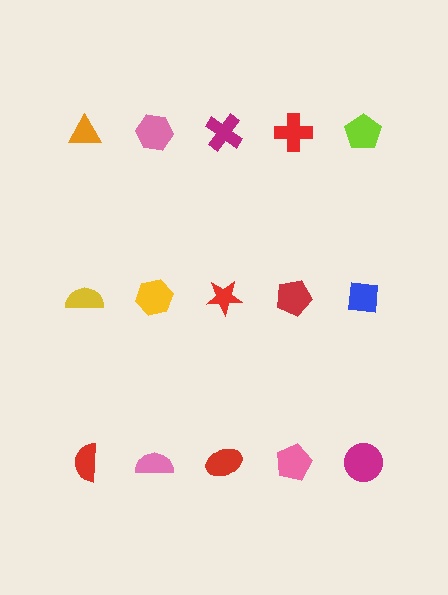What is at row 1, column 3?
A magenta cross.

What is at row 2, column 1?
A yellow semicircle.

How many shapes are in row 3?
5 shapes.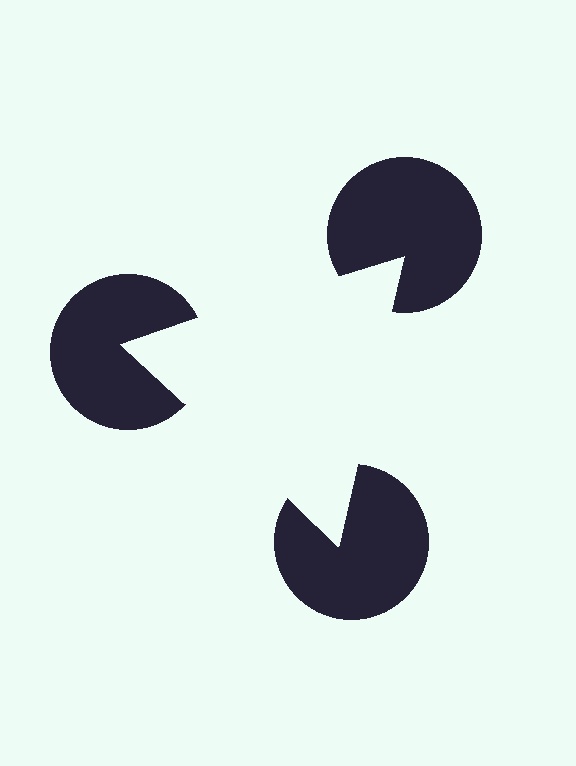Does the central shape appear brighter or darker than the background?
It typically appears slightly brighter than the background, even though no actual brightness change is drawn.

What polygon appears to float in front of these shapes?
An illusory triangle — its edges are inferred from the aligned wedge cuts in the pac-man discs, not physically drawn.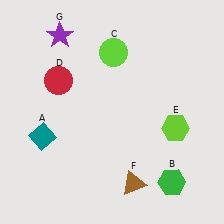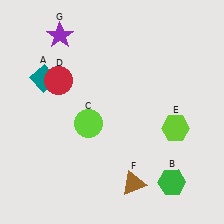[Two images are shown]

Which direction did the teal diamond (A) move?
The teal diamond (A) moved up.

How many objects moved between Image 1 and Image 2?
2 objects moved between the two images.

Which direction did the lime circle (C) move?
The lime circle (C) moved down.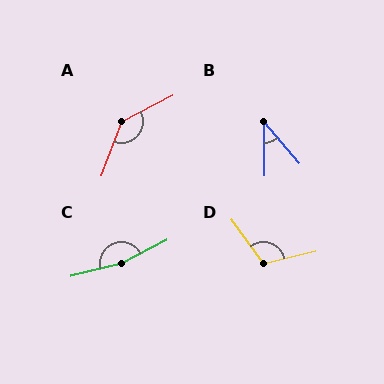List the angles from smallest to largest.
B (40°), D (114°), A (138°), C (166°).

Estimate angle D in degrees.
Approximately 114 degrees.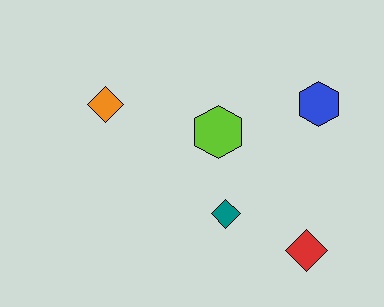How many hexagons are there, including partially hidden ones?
There are 2 hexagons.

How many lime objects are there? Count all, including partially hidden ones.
There is 1 lime object.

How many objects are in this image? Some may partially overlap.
There are 5 objects.